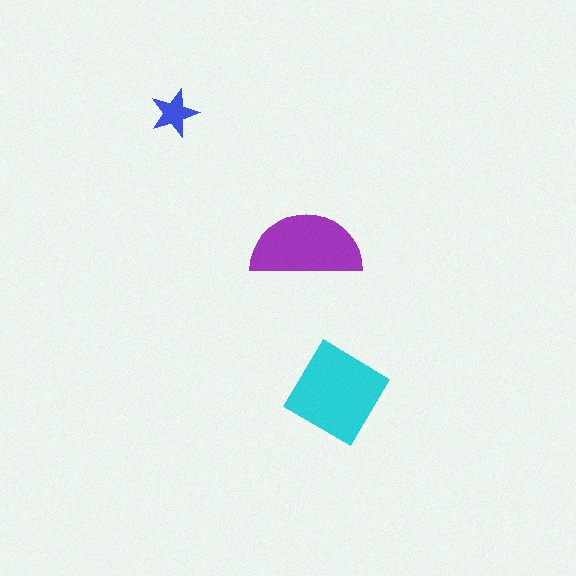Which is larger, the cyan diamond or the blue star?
The cyan diamond.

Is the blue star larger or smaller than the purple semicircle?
Smaller.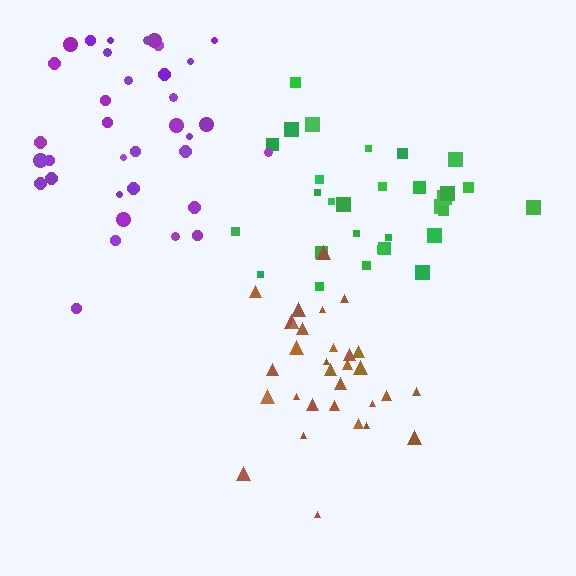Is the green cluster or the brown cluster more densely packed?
Brown.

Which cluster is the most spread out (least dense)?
Purple.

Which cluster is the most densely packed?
Brown.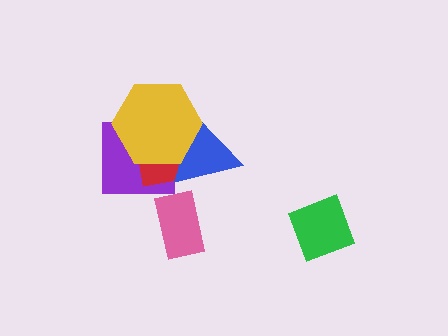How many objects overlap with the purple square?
3 objects overlap with the purple square.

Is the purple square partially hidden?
Yes, it is partially covered by another shape.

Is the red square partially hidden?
Yes, it is partially covered by another shape.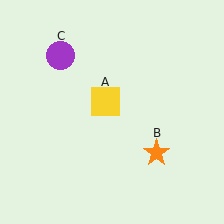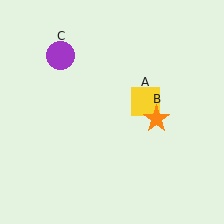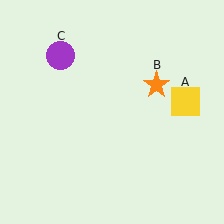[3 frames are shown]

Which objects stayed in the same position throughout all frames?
Purple circle (object C) remained stationary.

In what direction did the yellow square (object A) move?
The yellow square (object A) moved right.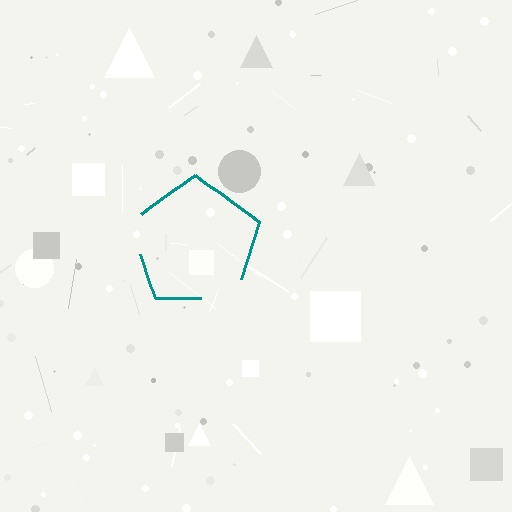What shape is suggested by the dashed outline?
The dashed outline suggests a pentagon.